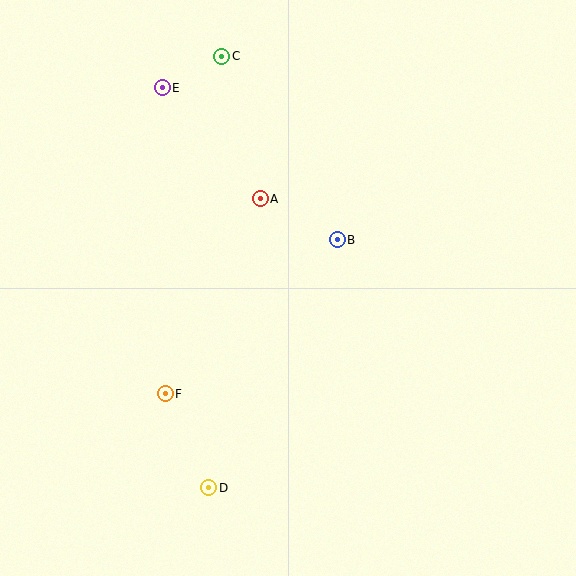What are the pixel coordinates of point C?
Point C is at (222, 56).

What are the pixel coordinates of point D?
Point D is at (209, 488).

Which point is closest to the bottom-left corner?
Point D is closest to the bottom-left corner.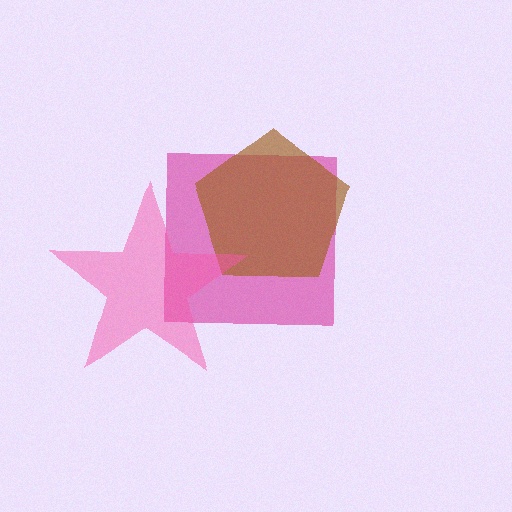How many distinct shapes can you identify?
There are 3 distinct shapes: a magenta square, a brown pentagon, a pink star.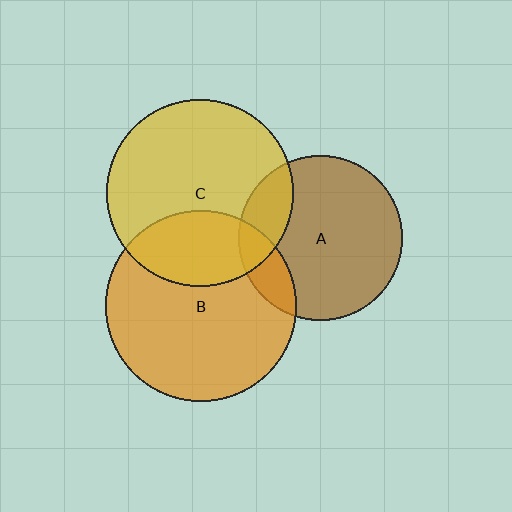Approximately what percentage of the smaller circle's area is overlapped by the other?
Approximately 15%.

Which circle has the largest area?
Circle B (orange).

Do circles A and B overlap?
Yes.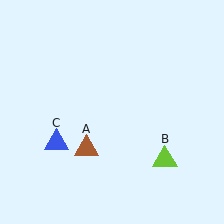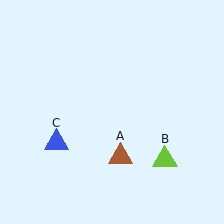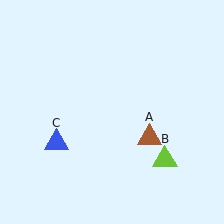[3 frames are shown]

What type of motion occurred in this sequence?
The brown triangle (object A) rotated counterclockwise around the center of the scene.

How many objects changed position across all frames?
1 object changed position: brown triangle (object A).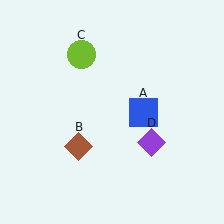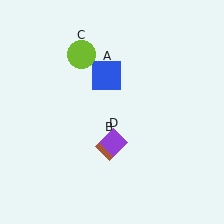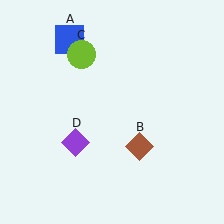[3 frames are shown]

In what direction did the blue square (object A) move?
The blue square (object A) moved up and to the left.